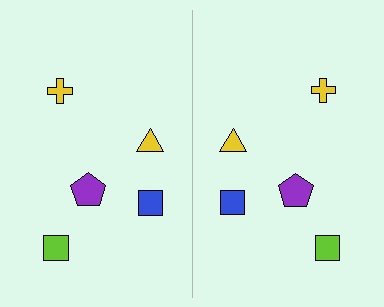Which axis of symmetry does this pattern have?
The pattern has a vertical axis of symmetry running through the center of the image.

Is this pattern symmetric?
Yes, this pattern has bilateral (reflection) symmetry.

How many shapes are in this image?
There are 10 shapes in this image.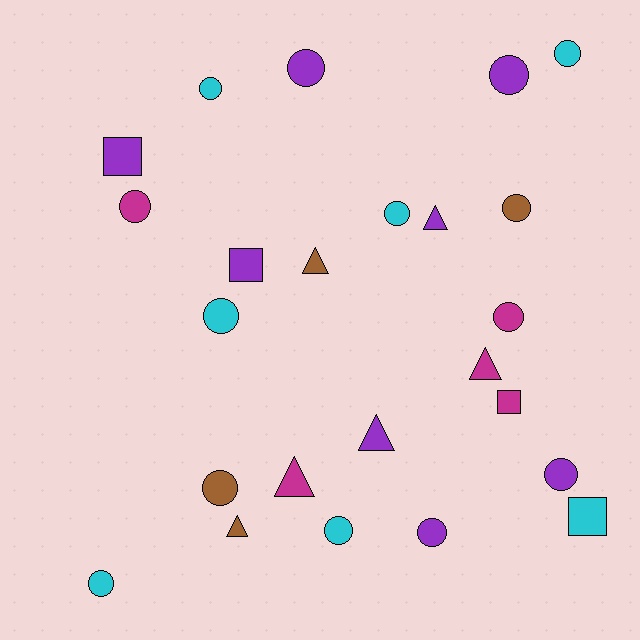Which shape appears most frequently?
Circle, with 14 objects.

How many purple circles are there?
There are 4 purple circles.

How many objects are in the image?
There are 24 objects.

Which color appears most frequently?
Purple, with 8 objects.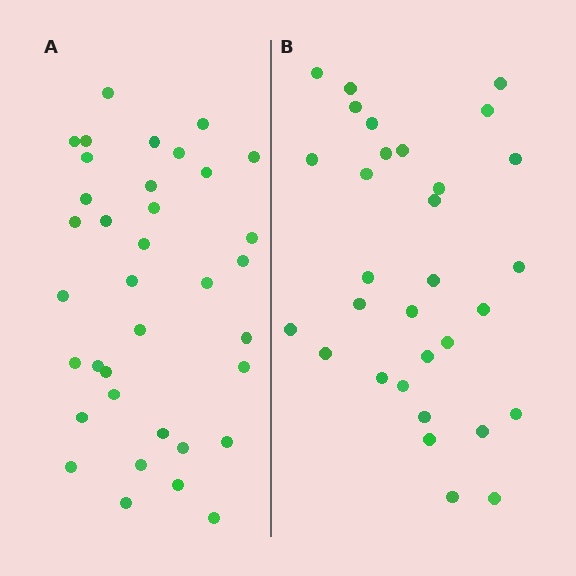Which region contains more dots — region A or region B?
Region A (the left region) has more dots.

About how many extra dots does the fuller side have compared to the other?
Region A has about 5 more dots than region B.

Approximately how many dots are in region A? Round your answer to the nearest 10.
About 40 dots. (The exact count is 36, which rounds to 40.)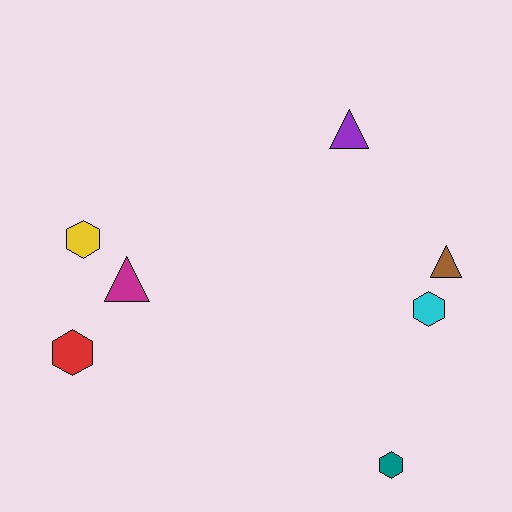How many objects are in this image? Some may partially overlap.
There are 7 objects.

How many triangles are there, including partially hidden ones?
There are 3 triangles.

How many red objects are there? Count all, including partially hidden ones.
There is 1 red object.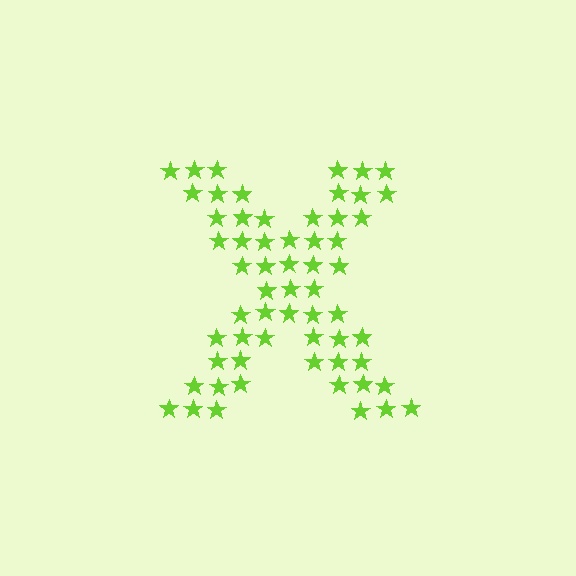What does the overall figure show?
The overall figure shows the letter X.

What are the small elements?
The small elements are stars.